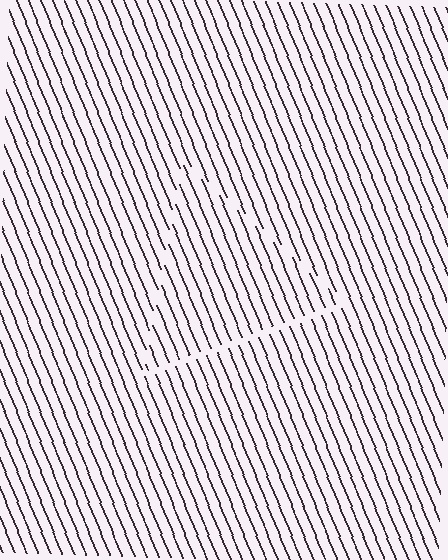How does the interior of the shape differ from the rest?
The interior of the shape contains the same grating, shifted by half a period — the contour is defined by the phase discontinuity where line-ends from the inner and outer gratings abut.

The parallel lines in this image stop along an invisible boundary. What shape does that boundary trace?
An illusory triangle. The interior of the shape contains the same grating, shifted by half a period — the contour is defined by the phase discontinuity where line-ends from the inner and outer gratings abut.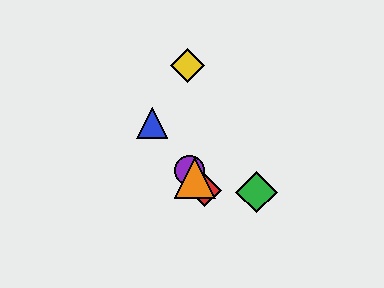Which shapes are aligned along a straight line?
The red diamond, the blue triangle, the purple circle, the orange triangle are aligned along a straight line.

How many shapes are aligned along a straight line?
4 shapes (the red diamond, the blue triangle, the purple circle, the orange triangle) are aligned along a straight line.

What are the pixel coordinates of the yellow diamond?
The yellow diamond is at (187, 65).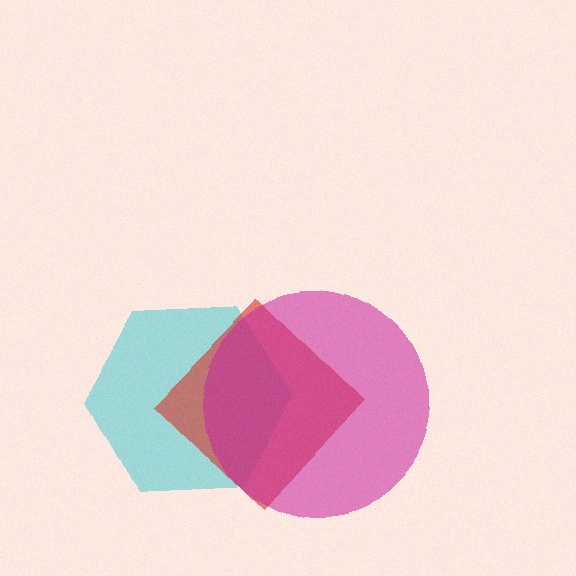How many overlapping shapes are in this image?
There are 3 overlapping shapes in the image.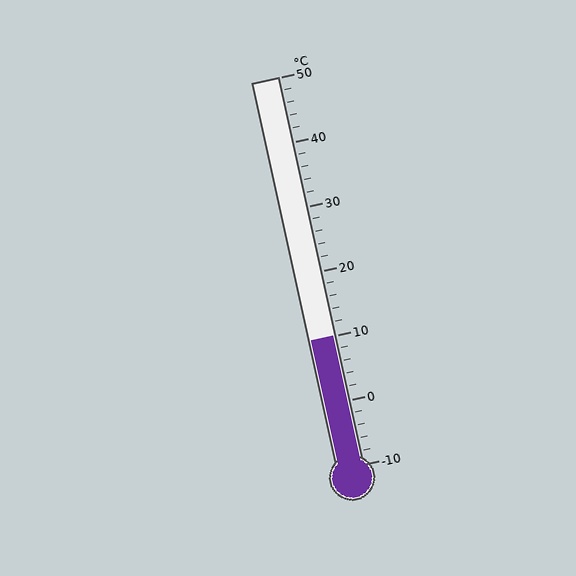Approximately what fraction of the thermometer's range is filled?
The thermometer is filled to approximately 35% of its range.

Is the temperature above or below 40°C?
The temperature is below 40°C.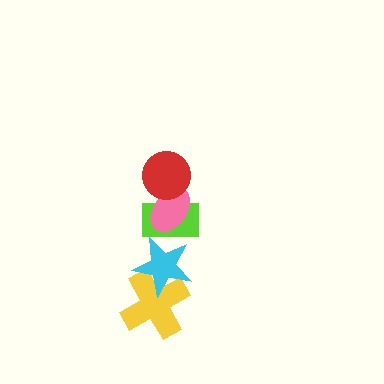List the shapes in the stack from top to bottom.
From top to bottom: the red circle, the pink ellipse, the lime rectangle, the cyan star, the yellow cross.